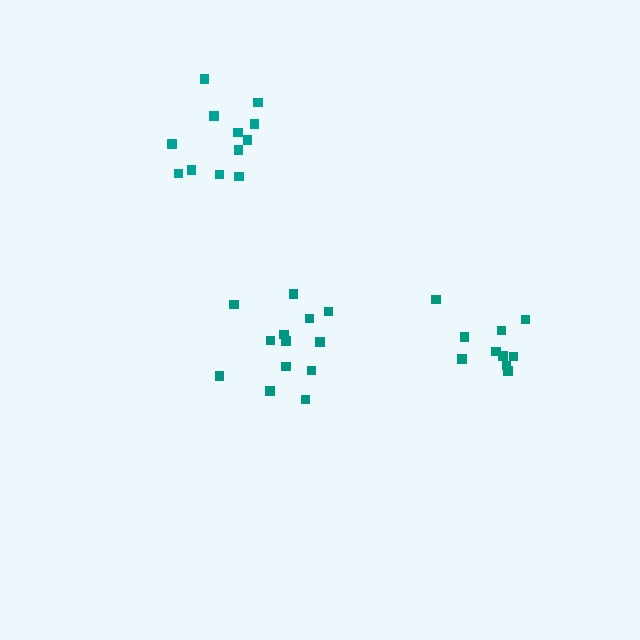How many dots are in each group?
Group 1: 13 dots, Group 2: 12 dots, Group 3: 10 dots (35 total).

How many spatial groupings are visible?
There are 3 spatial groupings.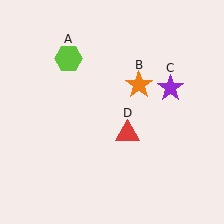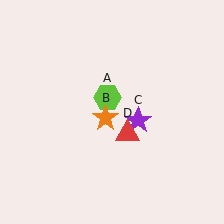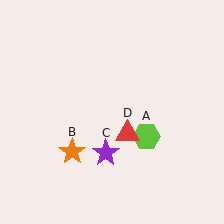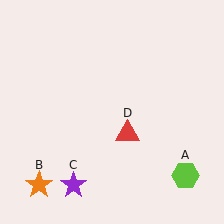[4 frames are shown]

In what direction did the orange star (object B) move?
The orange star (object B) moved down and to the left.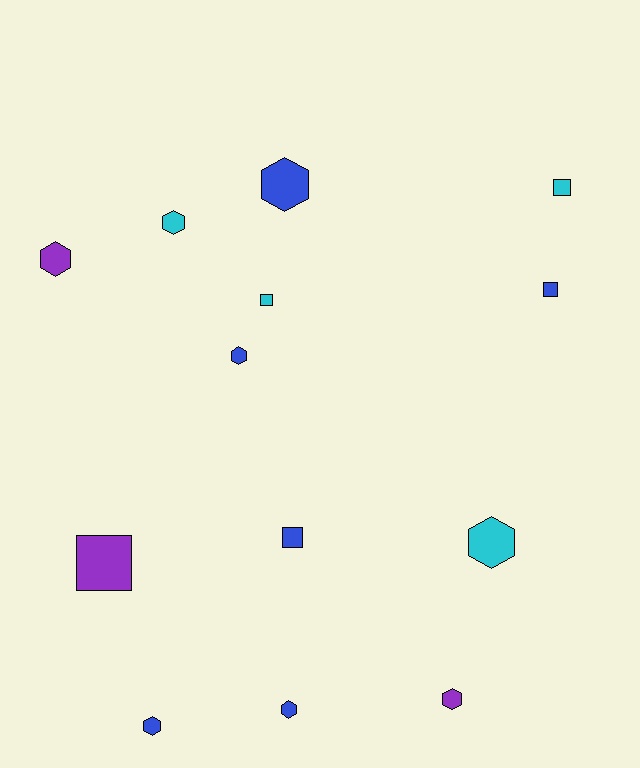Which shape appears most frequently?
Hexagon, with 8 objects.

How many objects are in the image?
There are 13 objects.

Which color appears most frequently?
Blue, with 6 objects.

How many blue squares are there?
There are 2 blue squares.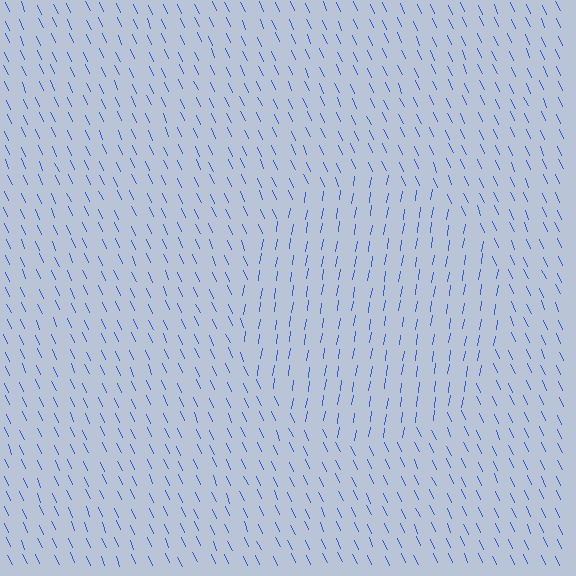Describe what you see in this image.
The image is filled with small blue line segments. A circle region in the image has lines oriented differently from the surrounding lines, creating a visible texture boundary.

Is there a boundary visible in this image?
Yes, there is a texture boundary formed by a change in line orientation.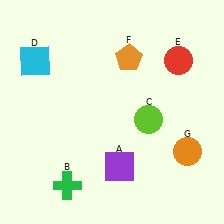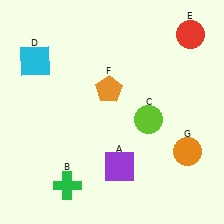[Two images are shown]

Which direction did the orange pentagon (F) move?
The orange pentagon (F) moved down.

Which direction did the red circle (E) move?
The red circle (E) moved up.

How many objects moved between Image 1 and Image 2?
2 objects moved between the two images.